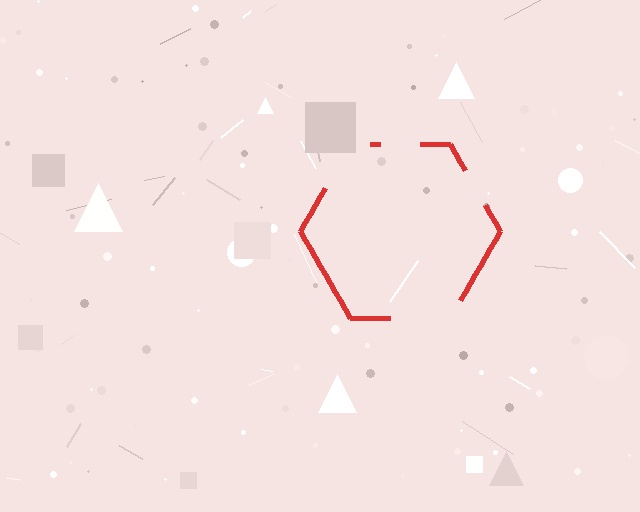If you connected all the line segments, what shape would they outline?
They would outline a hexagon.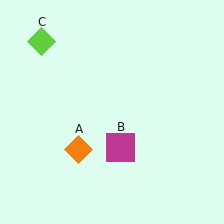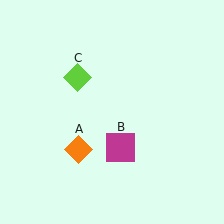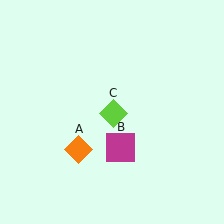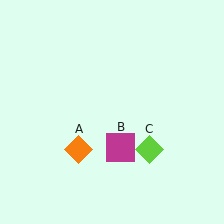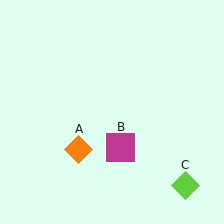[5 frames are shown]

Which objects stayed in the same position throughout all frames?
Orange diamond (object A) and magenta square (object B) remained stationary.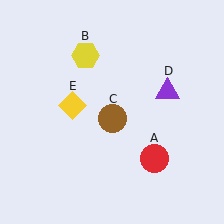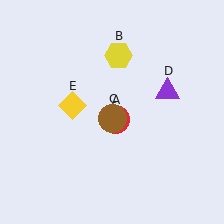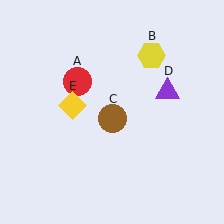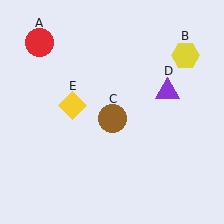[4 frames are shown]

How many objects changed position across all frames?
2 objects changed position: red circle (object A), yellow hexagon (object B).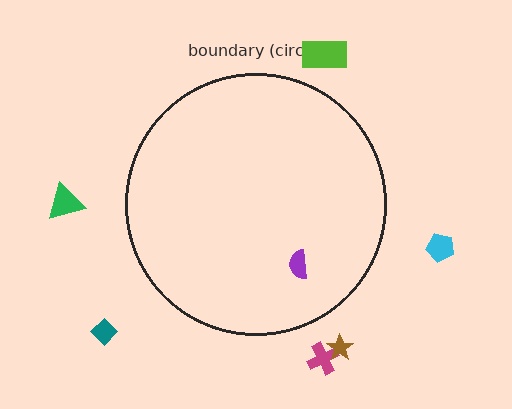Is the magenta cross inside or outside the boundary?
Outside.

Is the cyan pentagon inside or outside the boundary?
Outside.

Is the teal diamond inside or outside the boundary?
Outside.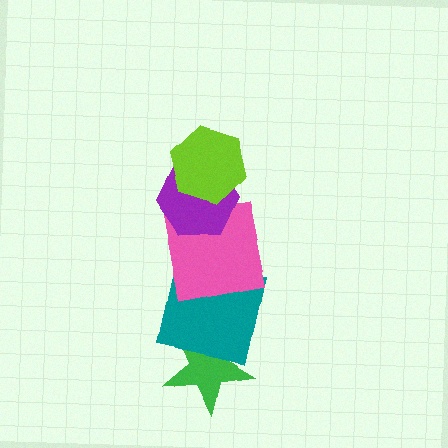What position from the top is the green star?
The green star is 5th from the top.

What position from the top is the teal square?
The teal square is 4th from the top.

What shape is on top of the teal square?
The pink square is on top of the teal square.